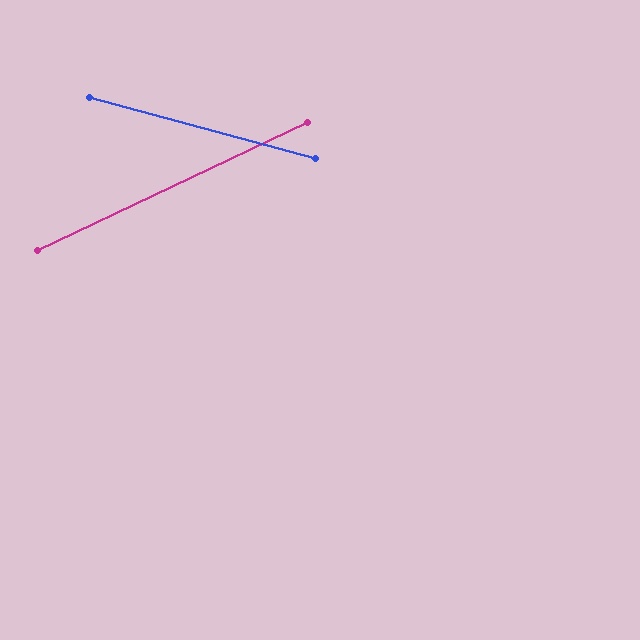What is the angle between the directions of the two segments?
Approximately 40 degrees.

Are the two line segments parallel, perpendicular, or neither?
Neither parallel nor perpendicular — they differ by about 40°.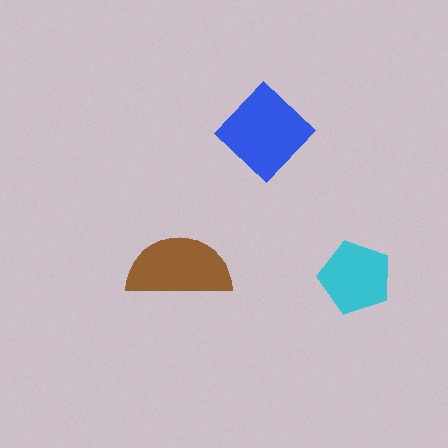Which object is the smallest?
The cyan pentagon.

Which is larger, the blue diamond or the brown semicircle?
The blue diamond.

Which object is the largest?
The blue diamond.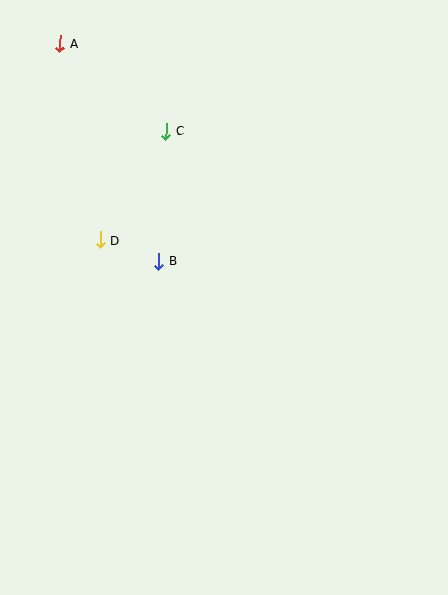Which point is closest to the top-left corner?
Point A is closest to the top-left corner.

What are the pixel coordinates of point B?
Point B is at (158, 261).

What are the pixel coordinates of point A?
Point A is at (60, 44).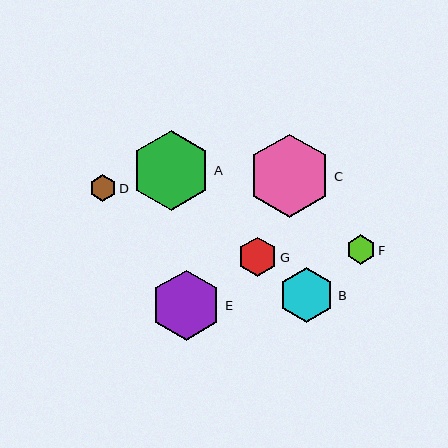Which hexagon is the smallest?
Hexagon D is the smallest with a size of approximately 27 pixels.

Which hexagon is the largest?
Hexagon C is the largest with a size of approximately 83 pixels.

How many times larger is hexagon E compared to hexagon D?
Hexagon E is approximately 2.6 times the size of hexagon D.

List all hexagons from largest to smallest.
From largest to smallest: C, A, E, B, G, F, D.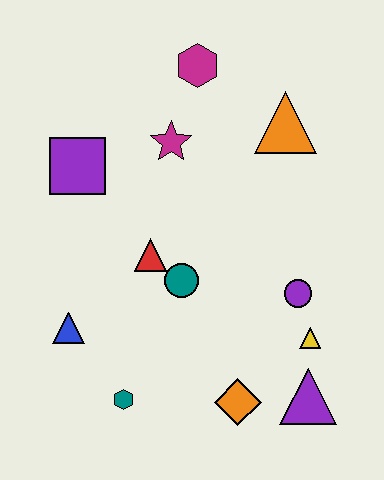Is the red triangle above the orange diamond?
Yes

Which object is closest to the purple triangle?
The yellow triangle is closest to the purple triangle.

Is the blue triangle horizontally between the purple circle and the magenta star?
No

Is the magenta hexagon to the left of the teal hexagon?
No